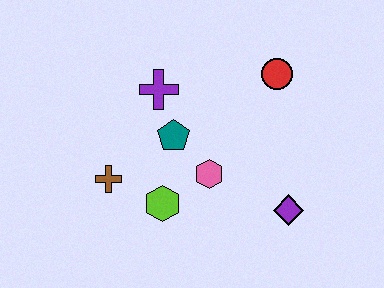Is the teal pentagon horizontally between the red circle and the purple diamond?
No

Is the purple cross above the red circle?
No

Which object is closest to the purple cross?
The teal pentagon is closest to the purple cross.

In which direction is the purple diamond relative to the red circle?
The purple diamond is below the red circle.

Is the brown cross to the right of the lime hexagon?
No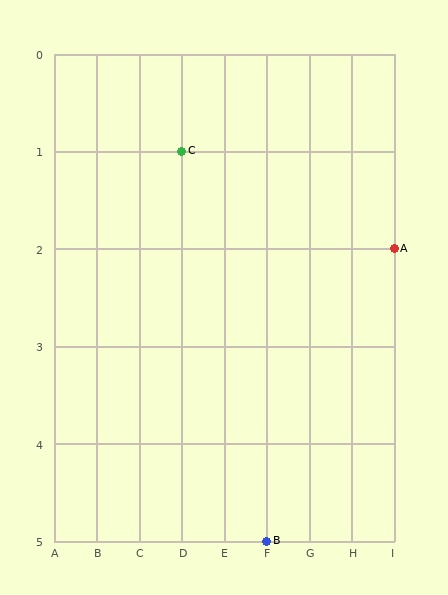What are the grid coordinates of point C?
Point C is at grid coordinates (D, 1).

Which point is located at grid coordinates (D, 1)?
Point C is at (D, 1).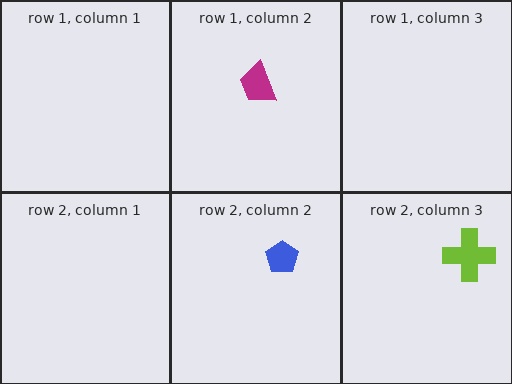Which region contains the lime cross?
The row 2, column 3 region.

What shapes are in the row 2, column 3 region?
The lime cross.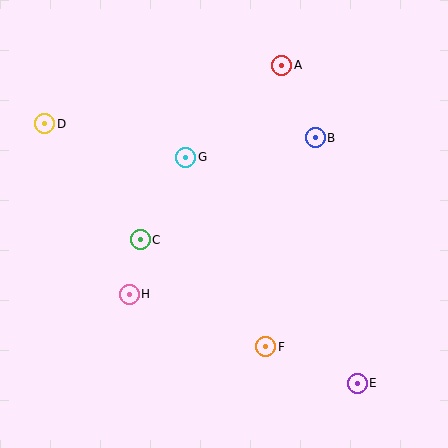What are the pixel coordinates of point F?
Point F is at (266, 347).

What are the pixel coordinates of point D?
Point D is at (45, 124).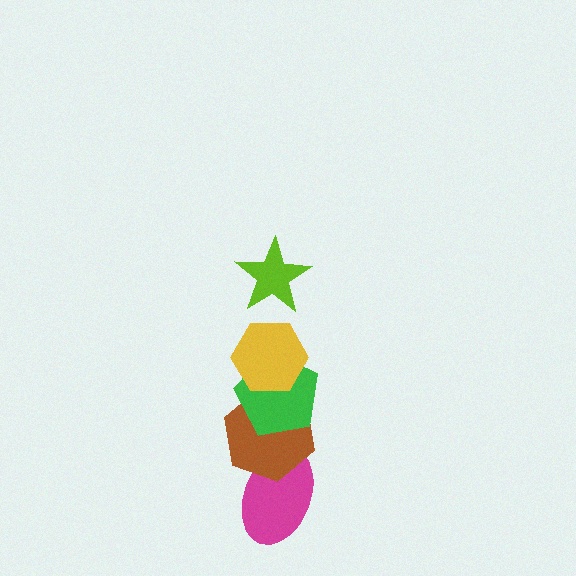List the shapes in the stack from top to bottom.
From top to bottom: the lime star, the yellow hexagon, the green pentagon, the brown hexagon, the magenta ellipse.